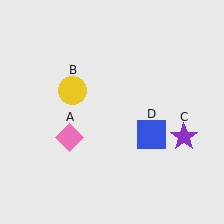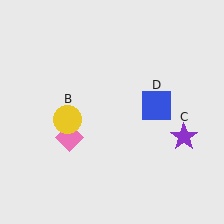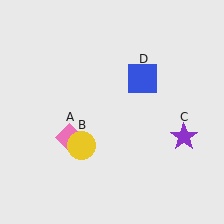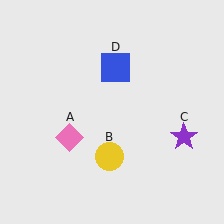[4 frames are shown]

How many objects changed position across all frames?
2 objects changed position: yellow circle (object B), blue square (object D).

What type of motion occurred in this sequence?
The yellow circle (object B), blue square (object D) rotated counterclockwise around the center of the scene.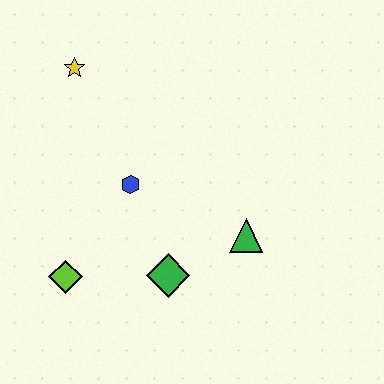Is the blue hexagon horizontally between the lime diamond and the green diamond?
Yes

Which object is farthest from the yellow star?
The green triangle is farthest from the yellow star.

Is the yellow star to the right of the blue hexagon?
No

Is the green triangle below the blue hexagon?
Yes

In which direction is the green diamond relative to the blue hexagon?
The green diamond is below the blue hexagon.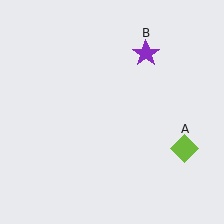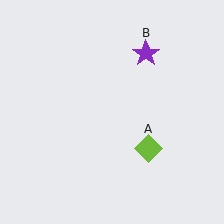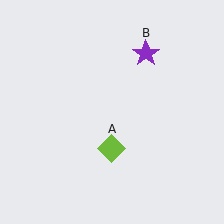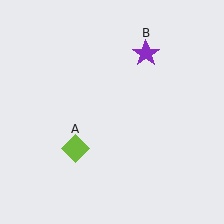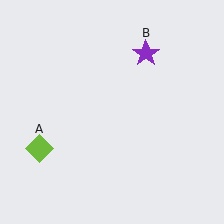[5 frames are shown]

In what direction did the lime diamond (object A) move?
The lime diamond (object A) moved left.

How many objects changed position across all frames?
1 object changed position: lime diamond (object A).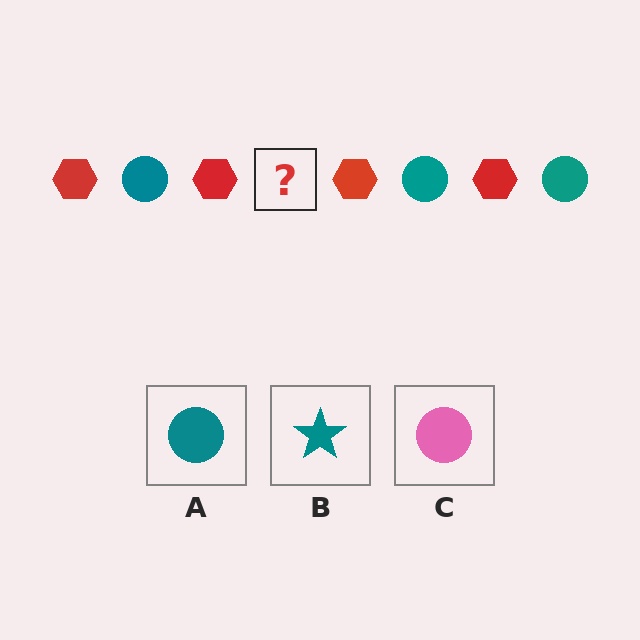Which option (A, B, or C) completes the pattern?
A.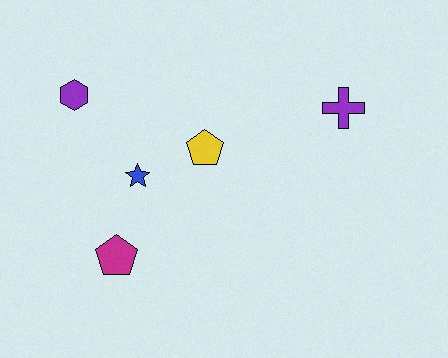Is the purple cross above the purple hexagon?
No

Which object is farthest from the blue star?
The purple cross is farthest from the blue star.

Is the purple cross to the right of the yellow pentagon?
Yes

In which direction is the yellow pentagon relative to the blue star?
The yellow pentagon is to the right of the blue star.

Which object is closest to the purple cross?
The yellow pentagon is closest to the purple cross.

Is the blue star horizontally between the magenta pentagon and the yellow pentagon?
Yes